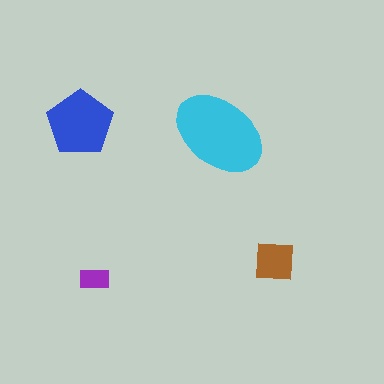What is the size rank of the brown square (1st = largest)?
3rd.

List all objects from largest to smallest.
The cyan ellipse, the blue pentagon, the brown square, the purple rectangle.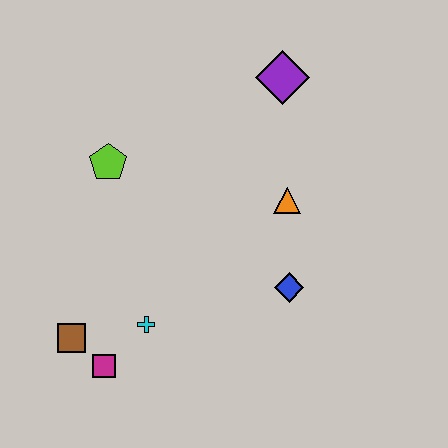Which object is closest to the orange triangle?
The blue diamond is closest to the orange triangle.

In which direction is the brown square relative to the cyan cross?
The brown square is to the left of the cyan cross.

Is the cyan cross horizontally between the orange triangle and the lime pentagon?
Yes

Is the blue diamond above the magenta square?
Yes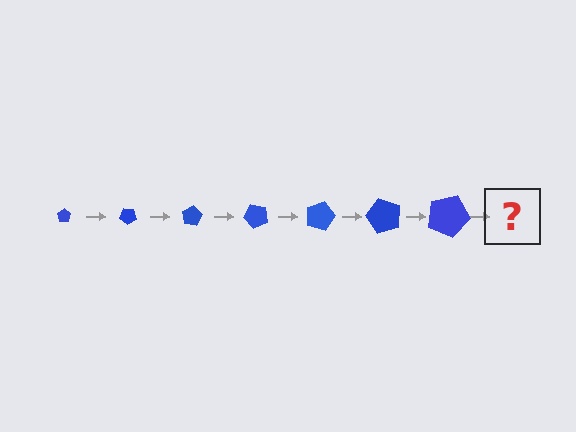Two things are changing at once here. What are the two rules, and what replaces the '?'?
The two rules are that the pentagon grows larger each step and it rotates 40 degrees each step. The '?' should be a pentagon, larger than the previous one and rotated 280 degrees from the start.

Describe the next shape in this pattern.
It should be a pentagon, larger than the previous one and rotated 280 degrees from the start.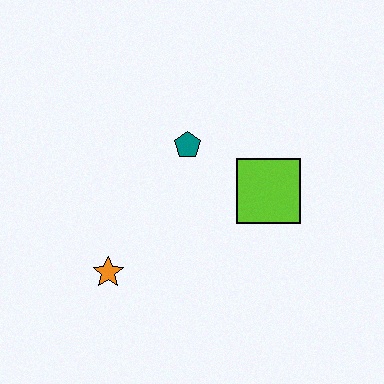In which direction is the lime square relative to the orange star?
The lime square is to the right of the orange star.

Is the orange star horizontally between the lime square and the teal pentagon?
No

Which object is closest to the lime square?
The teal pentagon is closest to the lime square.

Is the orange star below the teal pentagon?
Yes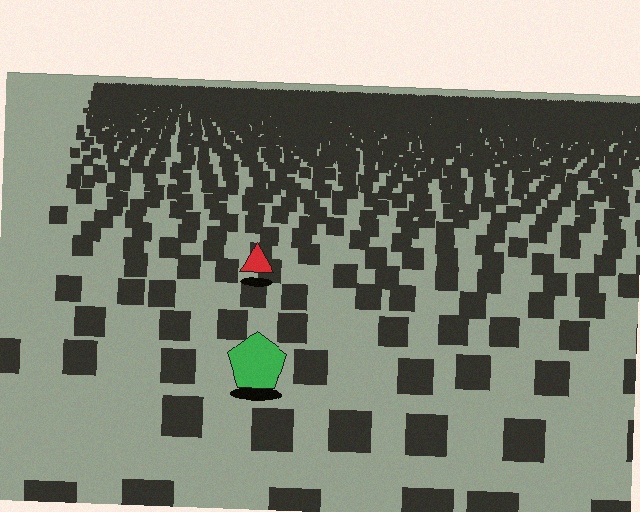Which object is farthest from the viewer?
The red triangle is farthest from the viewer. It appears smaller and the ground texture around it is denser.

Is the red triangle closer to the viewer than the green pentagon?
No. The green pentagon is closer — you can tell from the texture gradient: the ground texture is coarser near it.